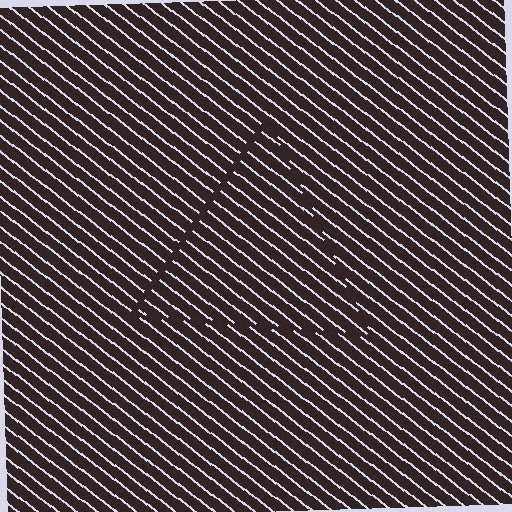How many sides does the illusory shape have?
3 sides — the line-ends trace a triangle.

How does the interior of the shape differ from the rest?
The interior of the shape contains the same grating, shifted by half a period — the contour is defined by the phase discontinuity where line-ends from the inner and outer gratings abut.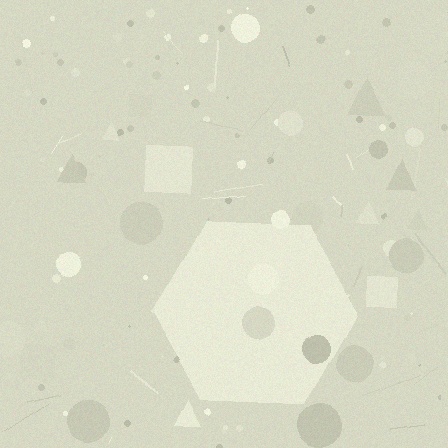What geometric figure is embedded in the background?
A hexagon is embedded in the background.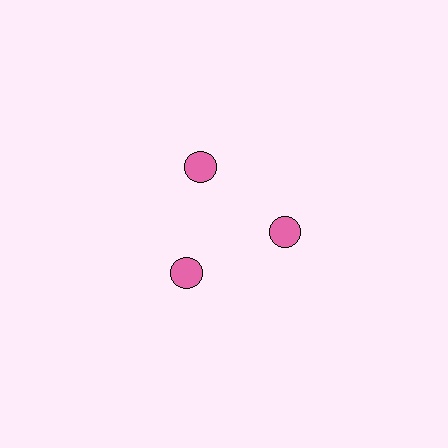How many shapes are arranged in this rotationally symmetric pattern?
There are 3 shapes, arranged in 3 groups of 1.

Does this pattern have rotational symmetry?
Yes, this pattern has 3-fold rotational symmetry. It looks the same after rotating 120 degrees around the center.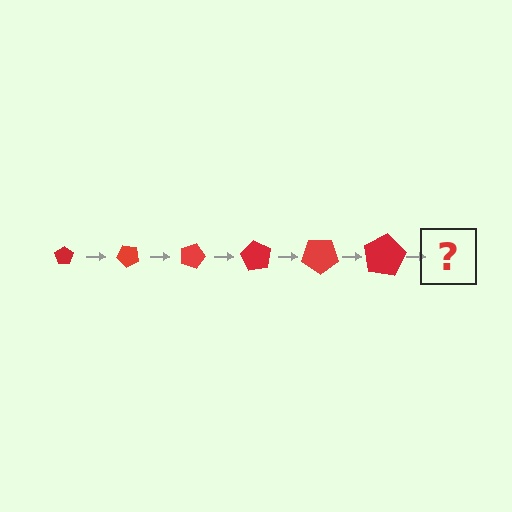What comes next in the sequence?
The next element should be a pentagon, larger than the previous one and rotated 270 degrees from the start.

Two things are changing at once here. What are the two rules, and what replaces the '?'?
The two rules are that the pentagon grows larger each step and it rotates 45 degrees each step. The '?' should be a pentagon, larger than the previous one and rotated 270 degrees from the start.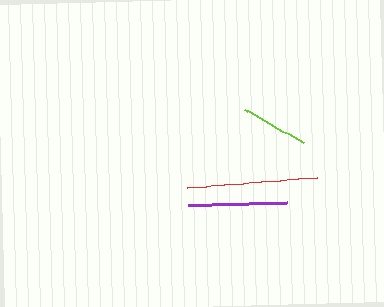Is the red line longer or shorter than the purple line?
The red line is longer than the purple line.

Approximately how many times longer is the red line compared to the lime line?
The red line is approximately 1.9 times the length of the lime line.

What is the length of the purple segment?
The purple segment is approximately 100 pixels long.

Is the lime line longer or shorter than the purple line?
The purple line is longer than the lime line.